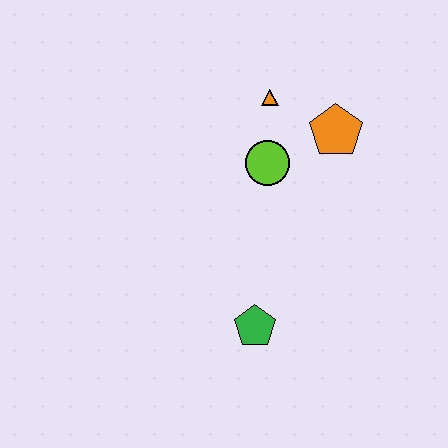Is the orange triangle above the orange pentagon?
Yes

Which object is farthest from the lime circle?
The green pentagon is farthest from the lime circle.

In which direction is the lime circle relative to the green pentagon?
The lime circle is above the green pentagon.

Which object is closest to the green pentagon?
The lime circle is closest to the green pentagon.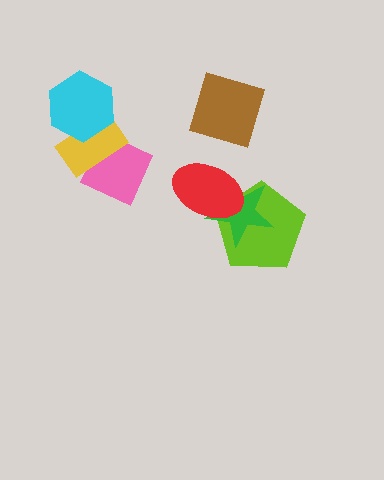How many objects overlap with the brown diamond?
0 objects overlap with the brown diamond.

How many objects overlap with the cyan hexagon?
1 object overlaps with the cyan hexagon.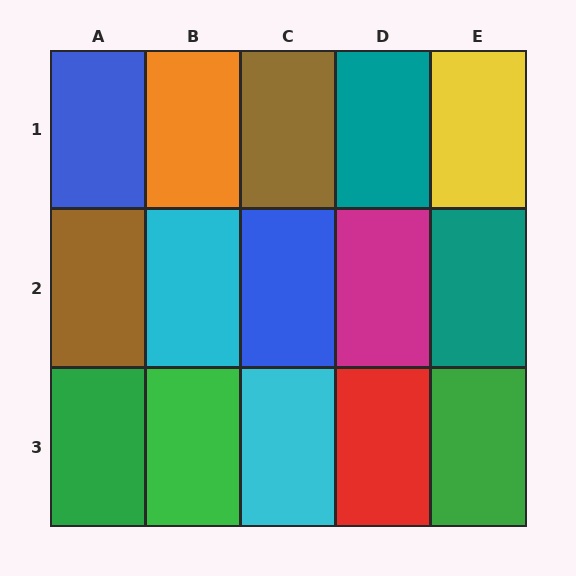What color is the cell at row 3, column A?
Green.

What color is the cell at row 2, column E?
Teal.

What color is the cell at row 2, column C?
Blue.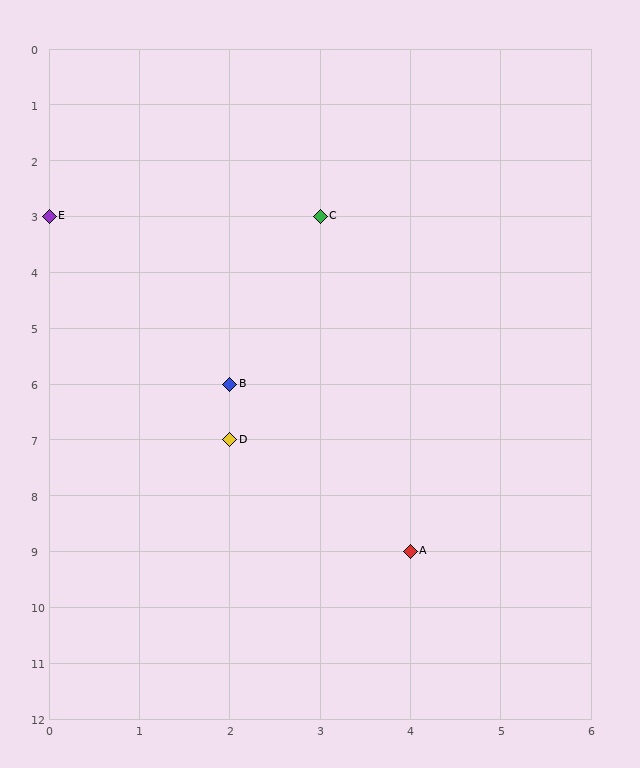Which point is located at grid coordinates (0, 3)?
Point E is at (0, 3).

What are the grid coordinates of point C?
Point C is at grid coordinates (3, 3).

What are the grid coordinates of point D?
Point D is at grid coordinates (2, 7).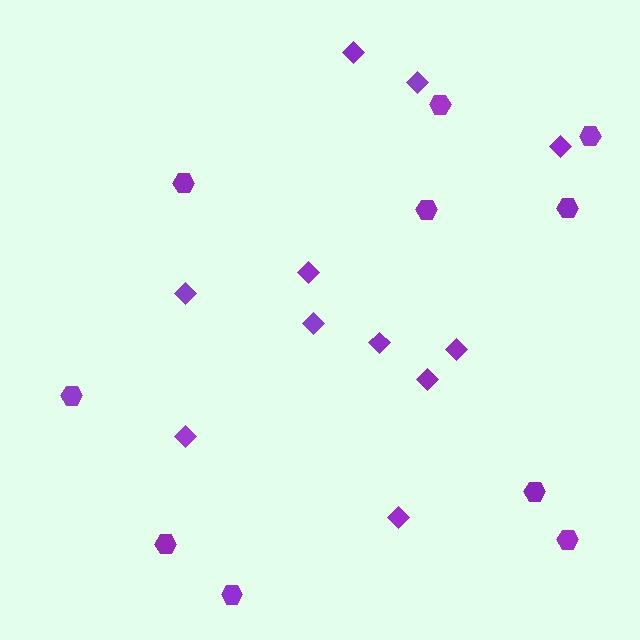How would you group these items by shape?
There are 2 groups: one group of diamonds (11) and one group of hexagons (10).